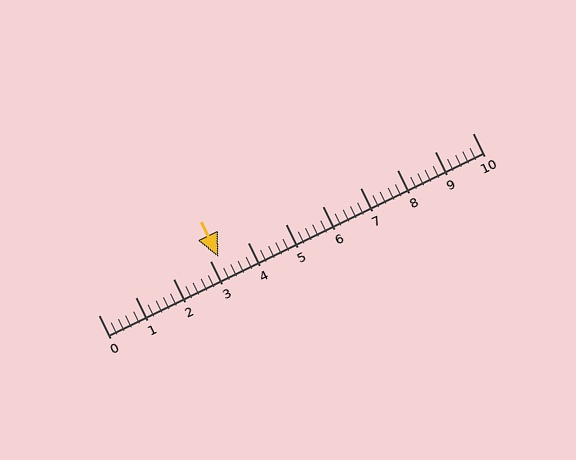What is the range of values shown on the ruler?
The ruler shows values from 0 to 10.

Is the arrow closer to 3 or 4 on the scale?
The arrow is closer to 3.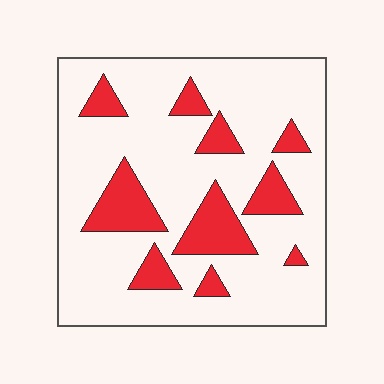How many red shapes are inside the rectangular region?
10.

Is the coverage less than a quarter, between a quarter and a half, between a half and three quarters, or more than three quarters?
Less than a quarter.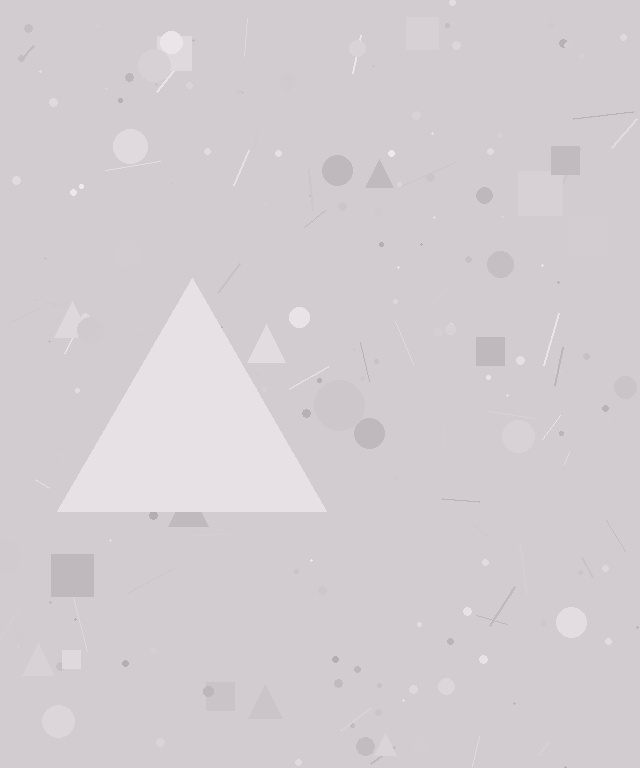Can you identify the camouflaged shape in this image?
The camouflaged shape is a triangle.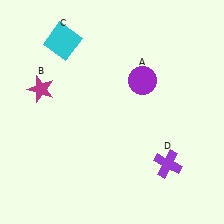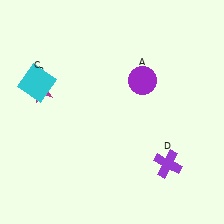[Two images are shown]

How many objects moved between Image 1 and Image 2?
1 object moved between the two images.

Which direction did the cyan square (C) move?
The cyan square (C) moved down.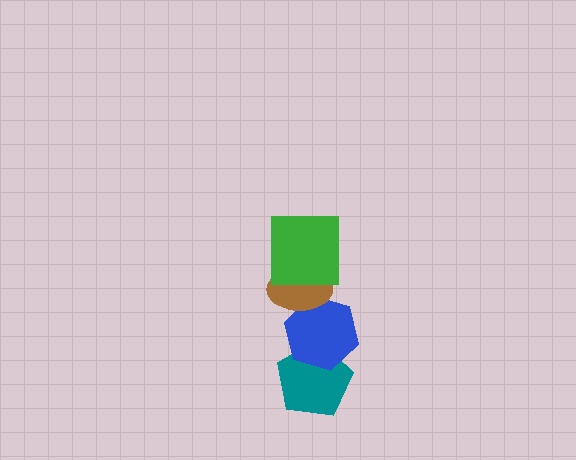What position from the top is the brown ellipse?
The brown ellipse is 2nd from the top.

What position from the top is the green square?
The green square is 1st from the top.